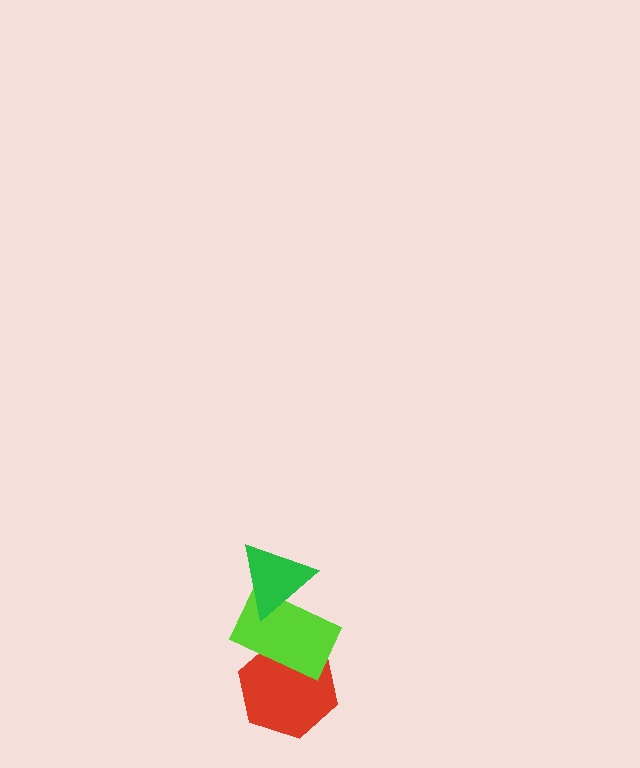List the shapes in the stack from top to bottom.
From top to bottom: the green triangle, the lime rectangle, the red hexagon.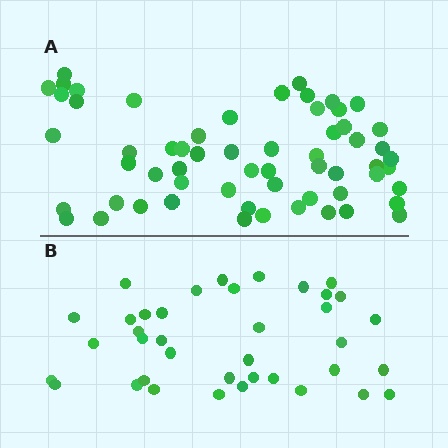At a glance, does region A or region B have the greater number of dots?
Region A (the top region) has more dots.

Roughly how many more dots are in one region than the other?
Region A has approximately 20 more dots than region B.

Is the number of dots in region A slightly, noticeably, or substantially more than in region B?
Region A has substantially more. The ratio is roughly 1.6 to 1.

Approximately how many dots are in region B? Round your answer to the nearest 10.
About 40 dots. (The exact count is 38, which rounds to 40.)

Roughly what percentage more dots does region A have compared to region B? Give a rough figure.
About 60% more.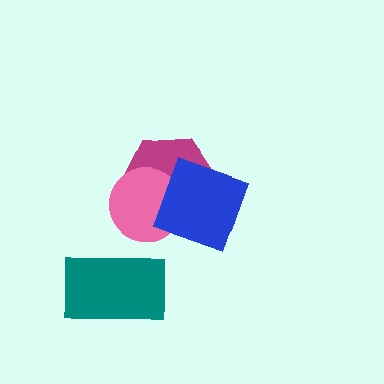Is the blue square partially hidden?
No, no other shape covers it.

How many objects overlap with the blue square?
2 objects overlap with the blue square.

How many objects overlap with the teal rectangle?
0 objects overlap with the teal rectangle.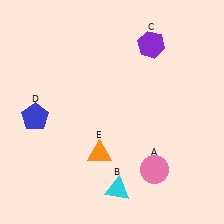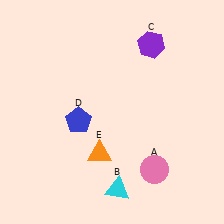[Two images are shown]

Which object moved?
The blue pentagon (D) moved right.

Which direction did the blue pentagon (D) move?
The blue pentagon (D) moved right.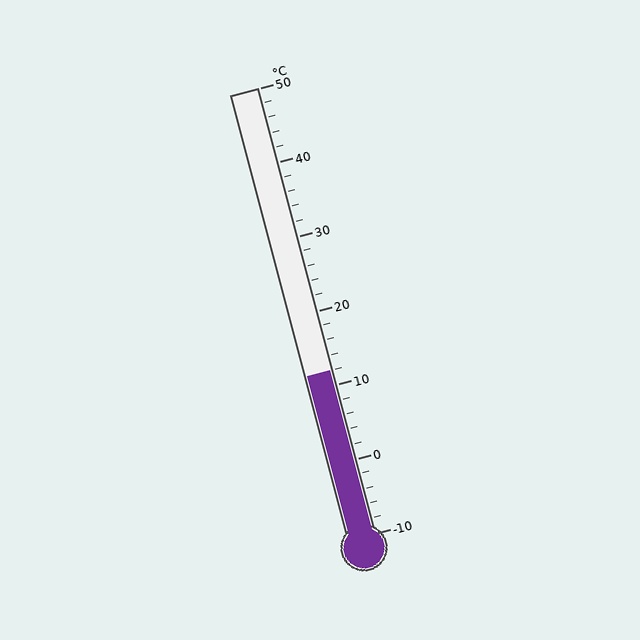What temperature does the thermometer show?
The thermometer shows approximately 12°C.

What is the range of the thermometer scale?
The thermometer scale ranges from -10°C to 50°C.